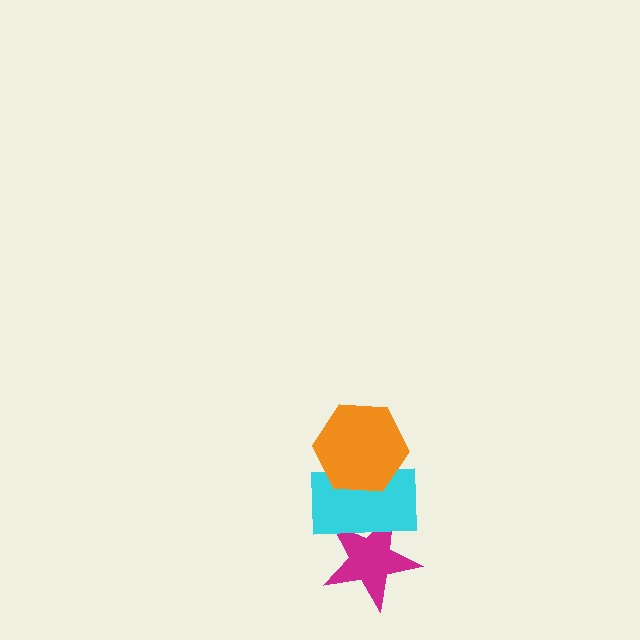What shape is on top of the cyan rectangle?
The orange hexagon is on top of the cyan rectangle.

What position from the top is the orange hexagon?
The orange hexagon is 1st from the top.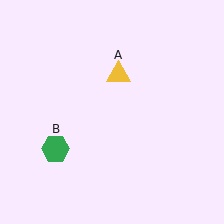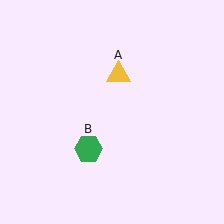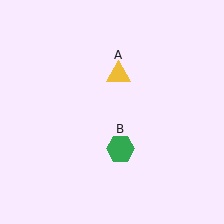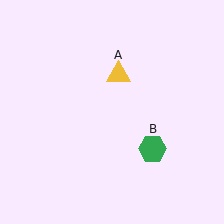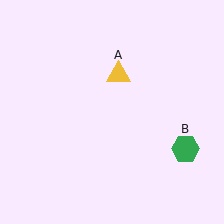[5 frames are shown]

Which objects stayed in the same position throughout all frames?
Yellow triangle (object A) remained stationary.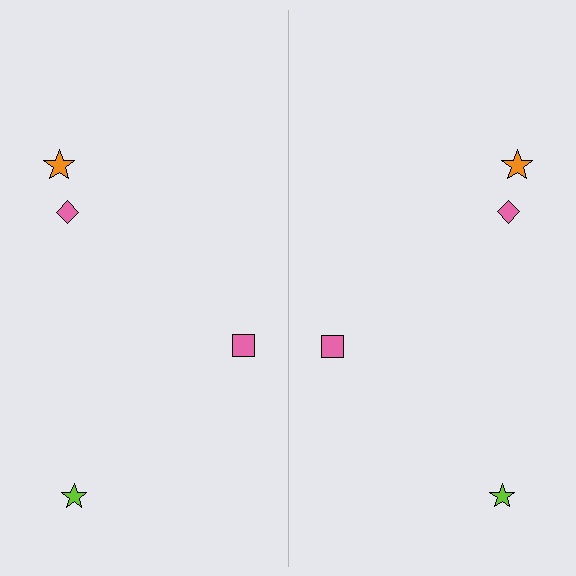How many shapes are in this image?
There are 8 shapes in this image.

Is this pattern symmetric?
Yes, this pattern has bilateral (reflection) symmetry.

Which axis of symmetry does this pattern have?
The pattern has a vertical axis of symmetry running through the center of the image.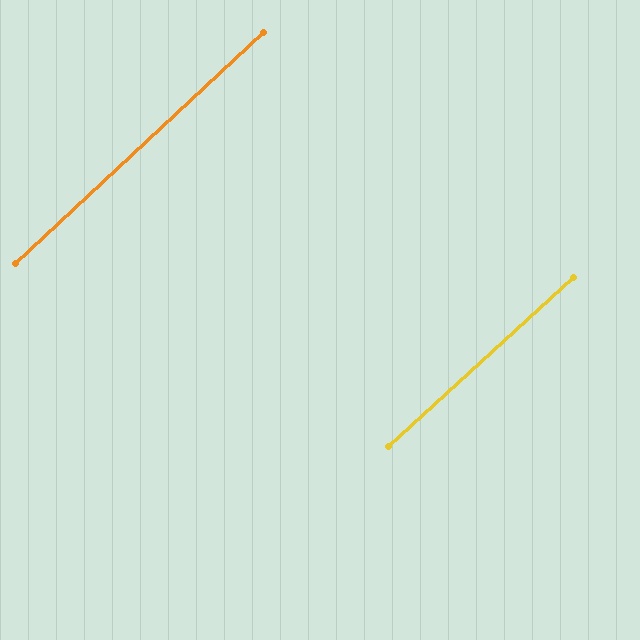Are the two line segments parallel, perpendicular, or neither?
Parallel — their directions differ by only 0.7°.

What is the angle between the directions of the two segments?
Approximately 1 degree.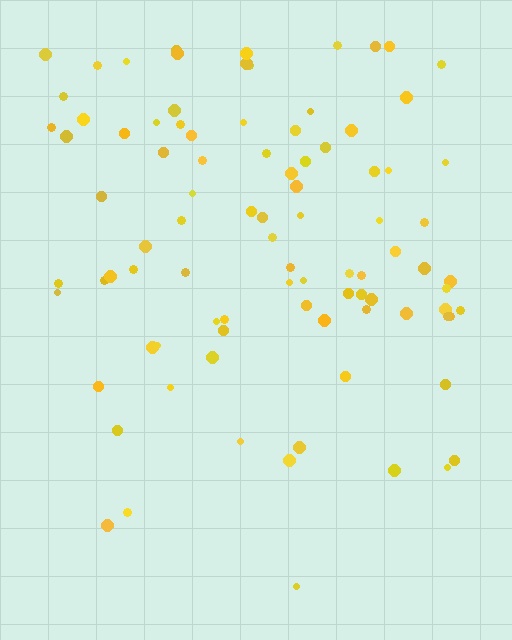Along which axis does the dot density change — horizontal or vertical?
Vertical.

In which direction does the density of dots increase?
From bottom to top, with the top side densest.